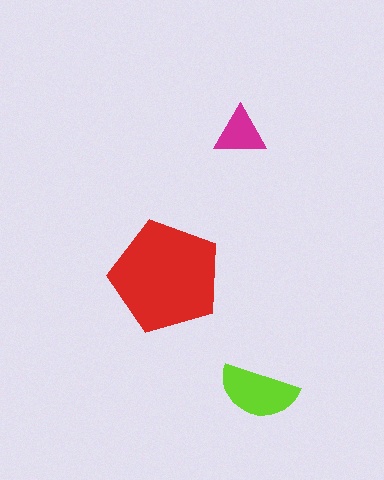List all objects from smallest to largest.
The magenta triangle, the lime semicircle, the red pentagon.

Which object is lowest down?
The lime semicircle is bottommost.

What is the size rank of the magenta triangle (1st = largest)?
3rd.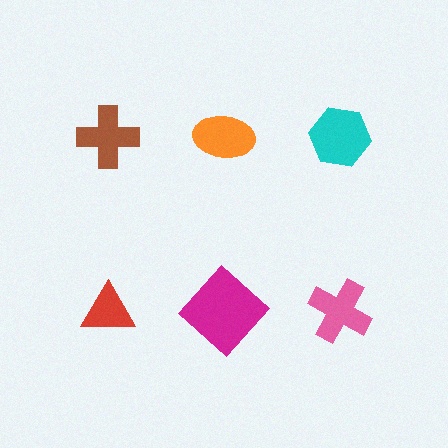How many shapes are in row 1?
3 shapes.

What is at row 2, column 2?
A magenta diamond.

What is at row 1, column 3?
A cyan hexagon.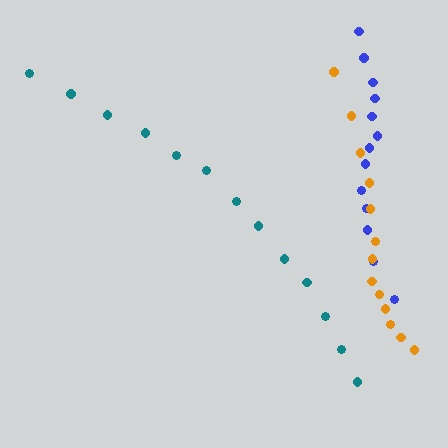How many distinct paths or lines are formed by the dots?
There are 3 distinct paths.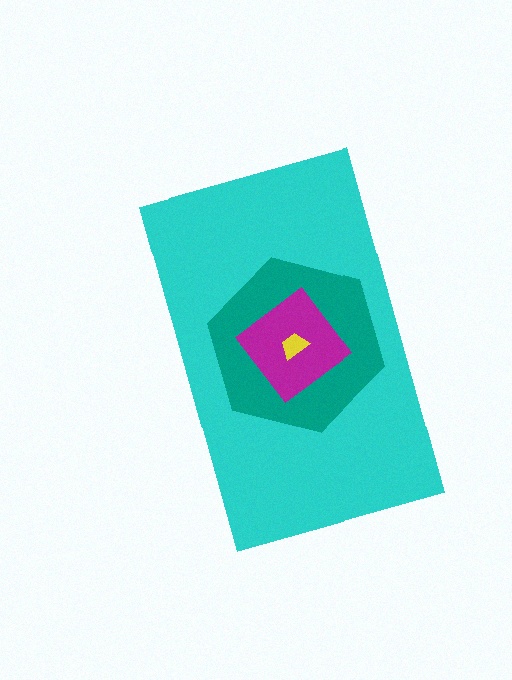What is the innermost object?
The yellow trapezoid.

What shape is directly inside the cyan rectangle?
The teal hexagon.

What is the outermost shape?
The cyan rectangle.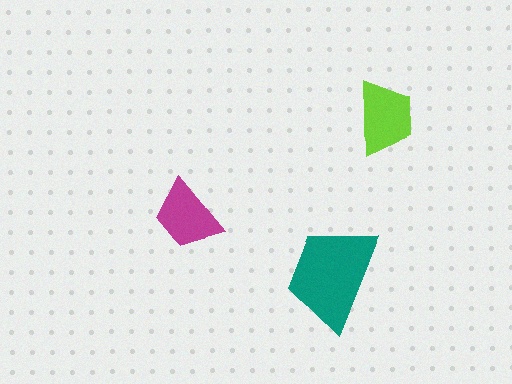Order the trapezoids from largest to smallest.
the teal one, the lime one, the magenta one.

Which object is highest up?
The lime trapezoid is topmost.